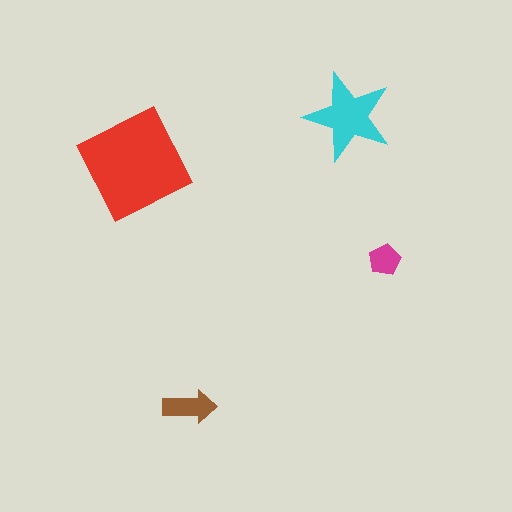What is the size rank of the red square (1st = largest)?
1st.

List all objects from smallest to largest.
The magenta pentagon, the brown arrow, the cyan star, the red square.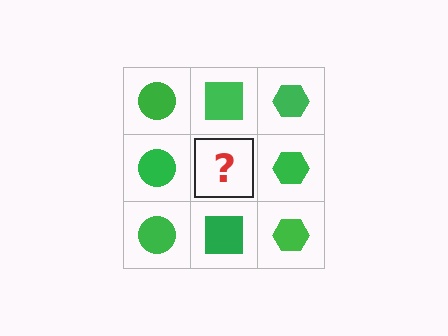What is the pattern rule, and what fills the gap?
The rule is that each column has a consistent shape. The gap should be filled with a green square.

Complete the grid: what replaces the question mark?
The question mark should be replaced with a green square.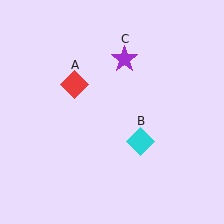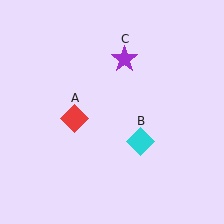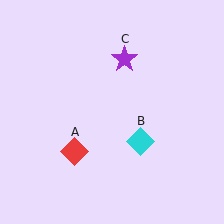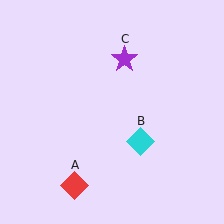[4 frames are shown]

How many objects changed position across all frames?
1 object changed position: red diamond (object A).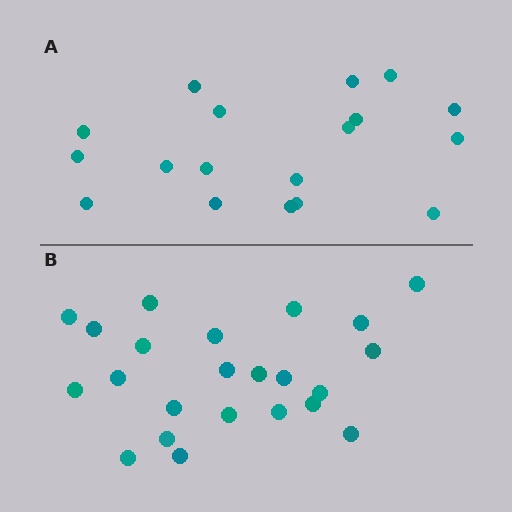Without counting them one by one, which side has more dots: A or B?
Region B (the bottom region) has more dots.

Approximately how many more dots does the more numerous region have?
Region B has about 5 more dots than region A.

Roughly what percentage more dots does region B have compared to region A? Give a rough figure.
About 30% more.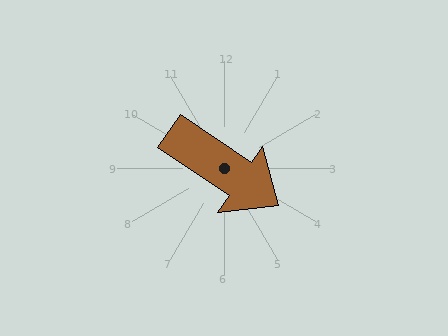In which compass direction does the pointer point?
Southeast.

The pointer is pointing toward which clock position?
Roughly 4 o'clock.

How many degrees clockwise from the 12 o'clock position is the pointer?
Approximately 124 degrees.